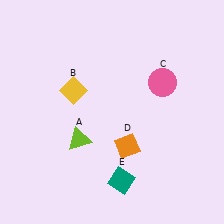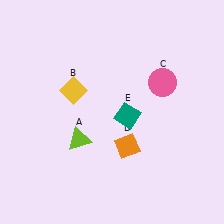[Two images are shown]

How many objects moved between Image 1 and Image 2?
1 object moved between the two images.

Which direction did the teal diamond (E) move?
The teal diamond (E) moved up.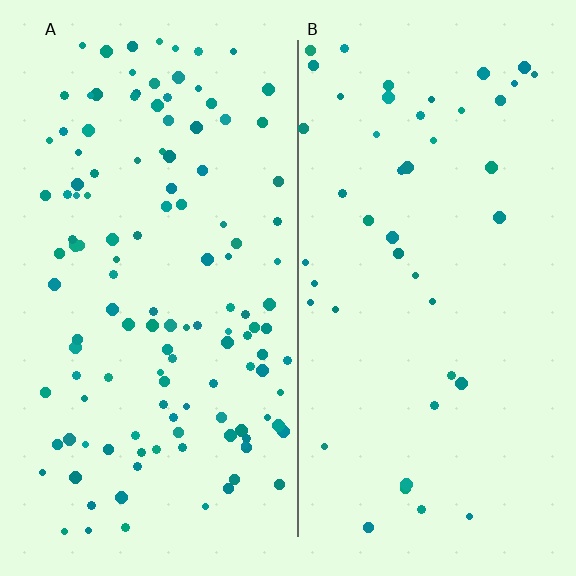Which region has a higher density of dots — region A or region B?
A (the left).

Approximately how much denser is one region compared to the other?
Approximately 2.8× — region A over region B.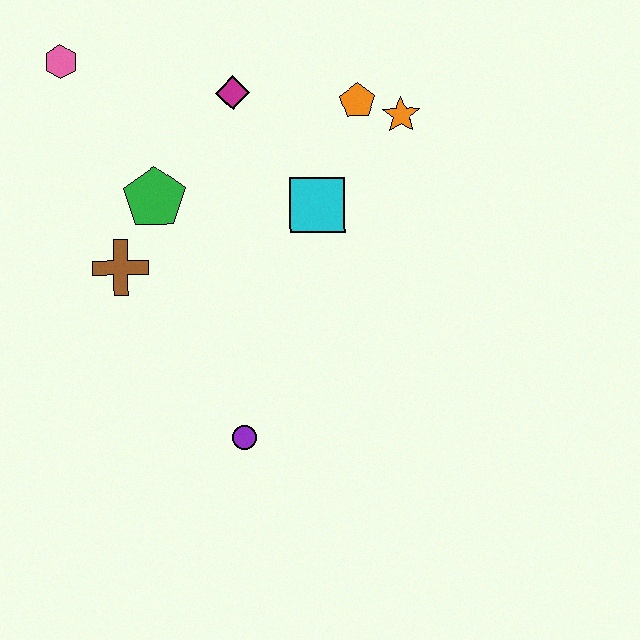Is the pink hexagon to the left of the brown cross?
Yes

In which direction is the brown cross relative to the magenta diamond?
The brown cross is below the magenta diamond.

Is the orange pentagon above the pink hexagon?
No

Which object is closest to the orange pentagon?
The orange star is closest to the orange pentagon.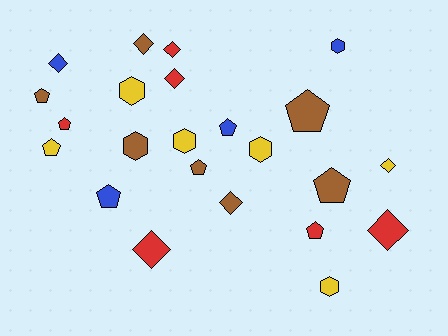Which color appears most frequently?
Brown, with 7 objects.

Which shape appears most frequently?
Pentagon, with 9 objects.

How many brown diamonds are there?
There are 2 brown diamonds.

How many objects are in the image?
There are 23 objects.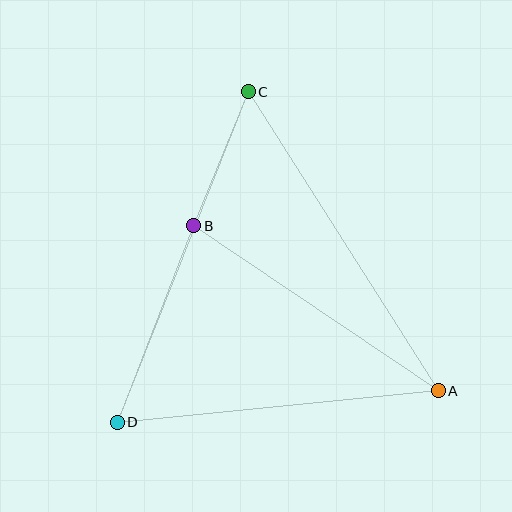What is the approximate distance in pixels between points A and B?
The distance between A and B is approximately 295 pixels.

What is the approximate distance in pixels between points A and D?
The distance between A and D is approximately 323 pixels.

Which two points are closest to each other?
Points B and C are closest to each other.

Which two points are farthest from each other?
Points C and D are farthest from each other.